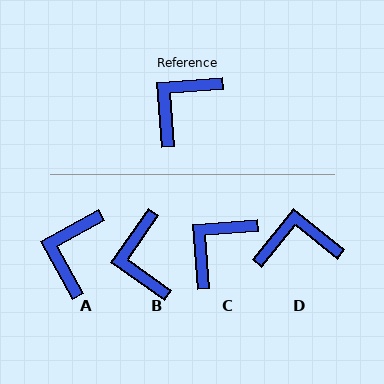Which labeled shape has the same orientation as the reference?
C.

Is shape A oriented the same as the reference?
No, it is off by about 25 degrees.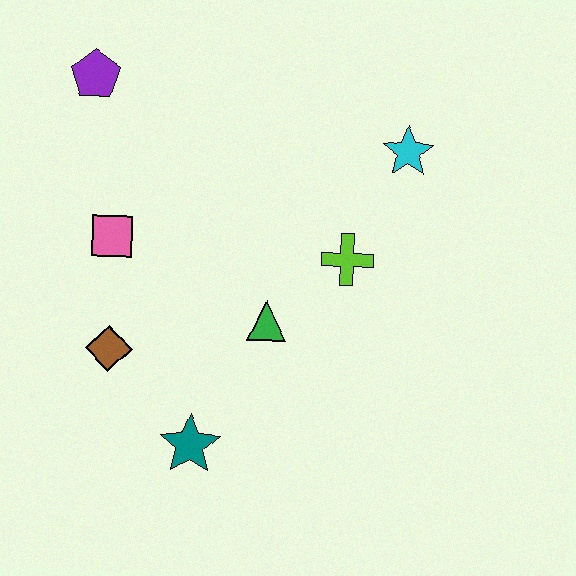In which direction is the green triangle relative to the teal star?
The green triangle is above the teal star.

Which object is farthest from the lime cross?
The purple pentagon is farthest from the lime cross.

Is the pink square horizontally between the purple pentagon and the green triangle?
Yes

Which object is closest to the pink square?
The brown diamond is closest to the pink square.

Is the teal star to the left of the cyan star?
Yes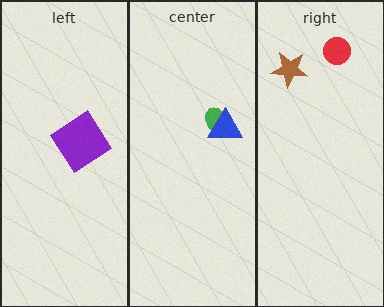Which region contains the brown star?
The right region.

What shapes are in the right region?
The red circle, the brown star.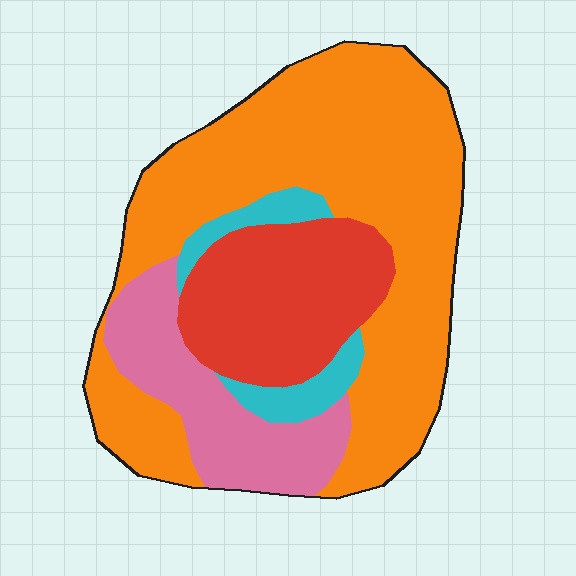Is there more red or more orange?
Orange.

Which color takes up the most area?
Orange, at roughly 55%.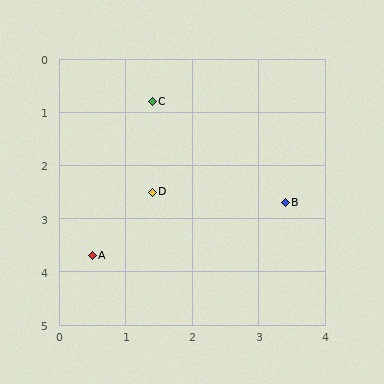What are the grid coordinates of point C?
Point C is at approximately (1.4, 0.8).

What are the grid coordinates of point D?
Point D is at approximately (1.4, 2.5).